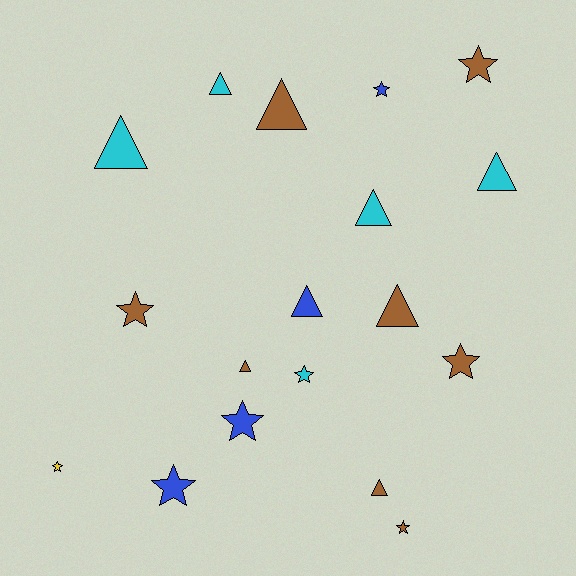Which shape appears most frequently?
Star, with 9 objects.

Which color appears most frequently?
Brown, with 8 objects.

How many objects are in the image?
There are 18 objects.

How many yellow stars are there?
There is 1 yellow star.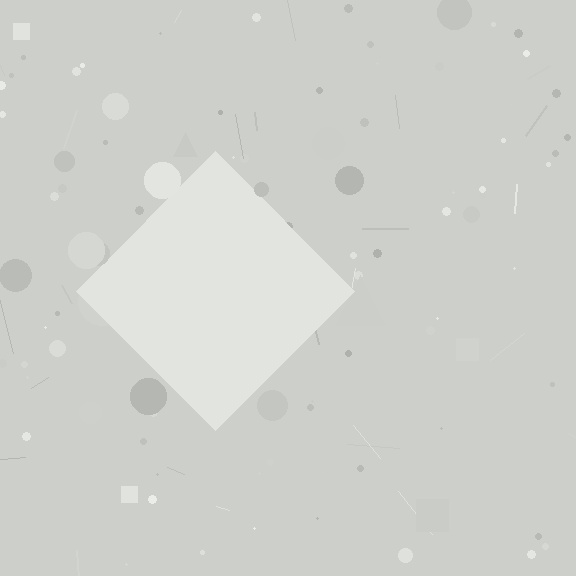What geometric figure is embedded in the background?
A diamond is embedded in the background.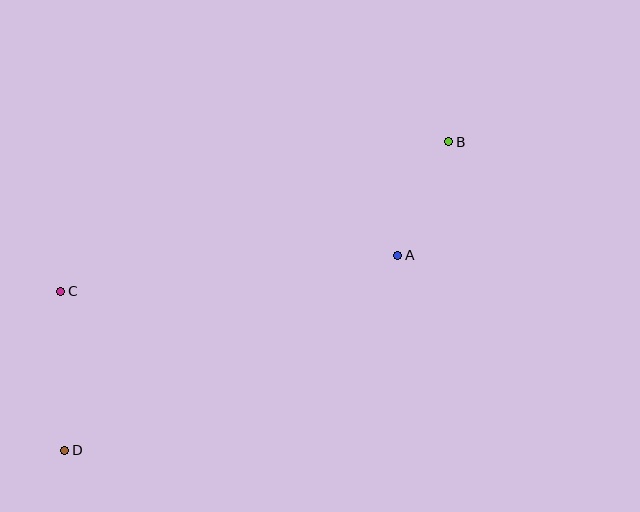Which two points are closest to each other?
Points A and B are closest to each other.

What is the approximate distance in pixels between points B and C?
The distance between B and C is approximately 416 pixels.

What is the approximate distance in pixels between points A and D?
The distance between A and D is approximately 386 pixels.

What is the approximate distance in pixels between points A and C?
The distance between A and C is approximately 339 pixels.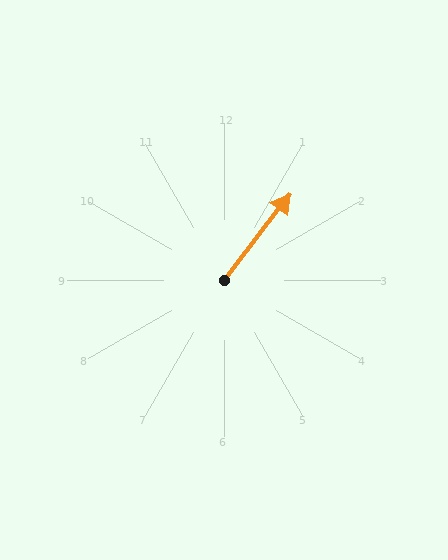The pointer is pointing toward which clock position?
Roughly 1 o'clock.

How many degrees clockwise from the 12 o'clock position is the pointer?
Approximately 38 degrees.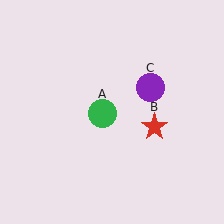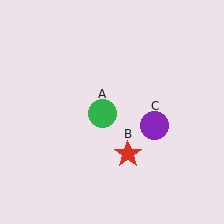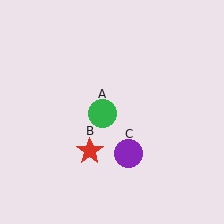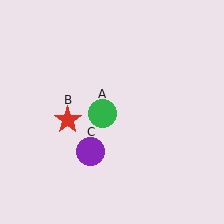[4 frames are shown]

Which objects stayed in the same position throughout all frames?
Green circle (object A) remained stationary.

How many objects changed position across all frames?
2 objects changed position: red star (object B), purple circle (object C).